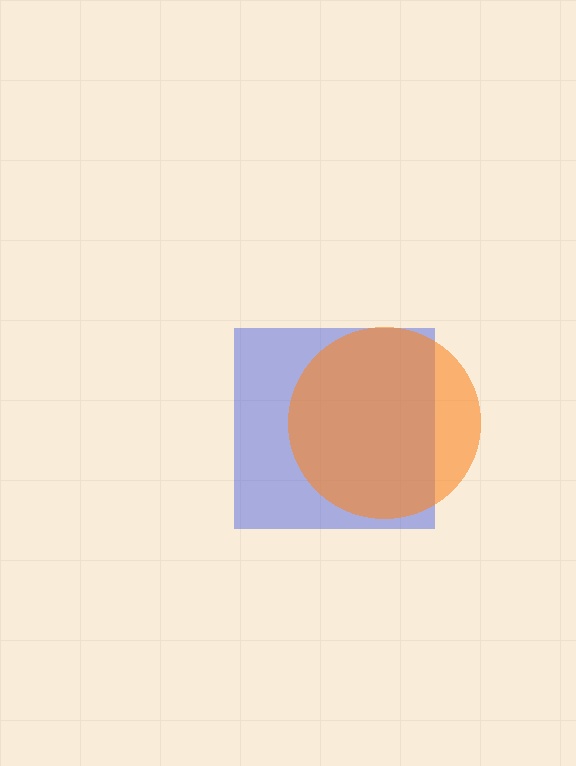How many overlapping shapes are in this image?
There are 2 overlapping shapes in the image.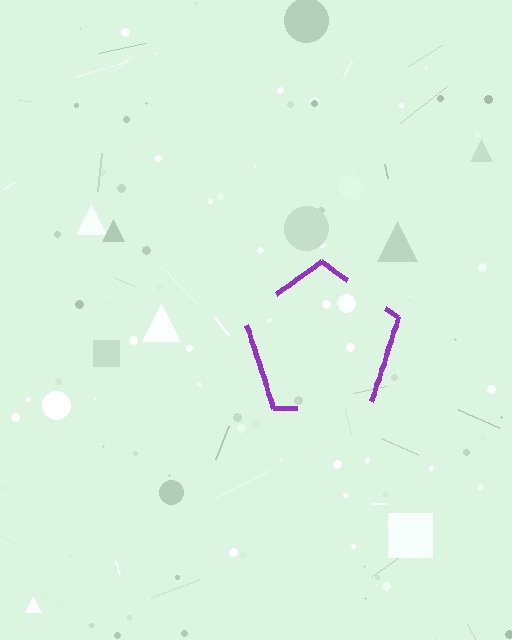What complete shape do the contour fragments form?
The contour fragments form a pentagon.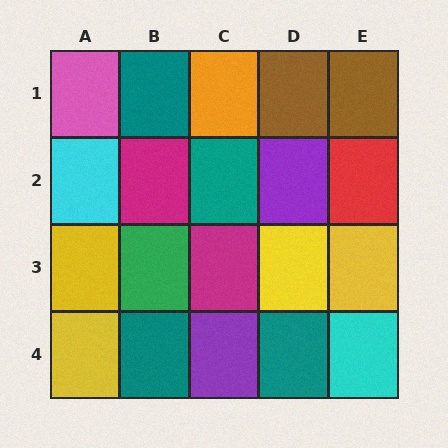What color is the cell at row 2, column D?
Purple.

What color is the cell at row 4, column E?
Cyan.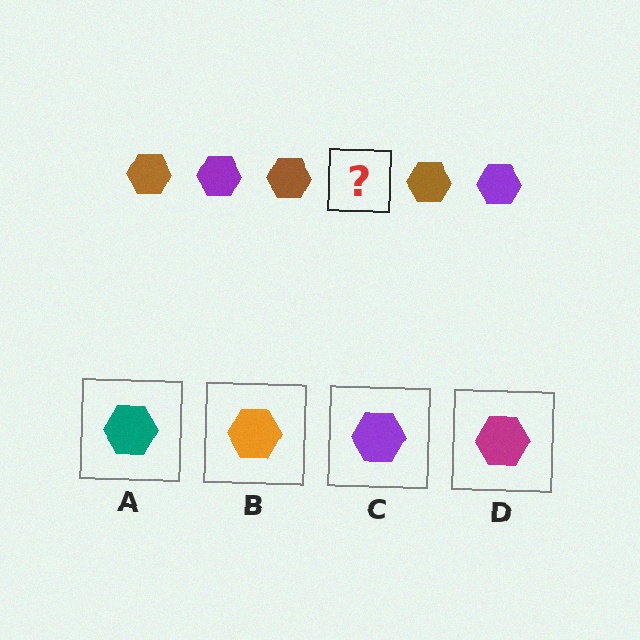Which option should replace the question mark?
Option C.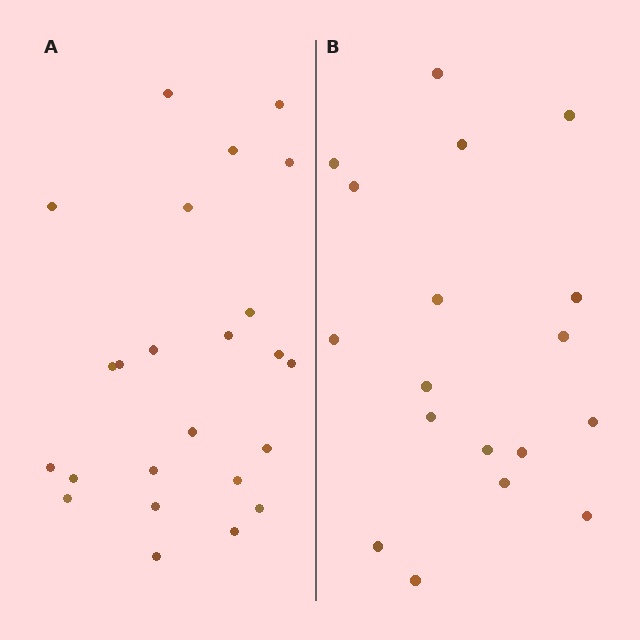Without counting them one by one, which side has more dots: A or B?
Region A (the left region) has more dots.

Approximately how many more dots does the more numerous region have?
Region A has about 6 more dots than region B.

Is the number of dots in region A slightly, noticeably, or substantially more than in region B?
Region A has noticeably more, but not dramatically so. The ratio is roughly 1.3 to 1.